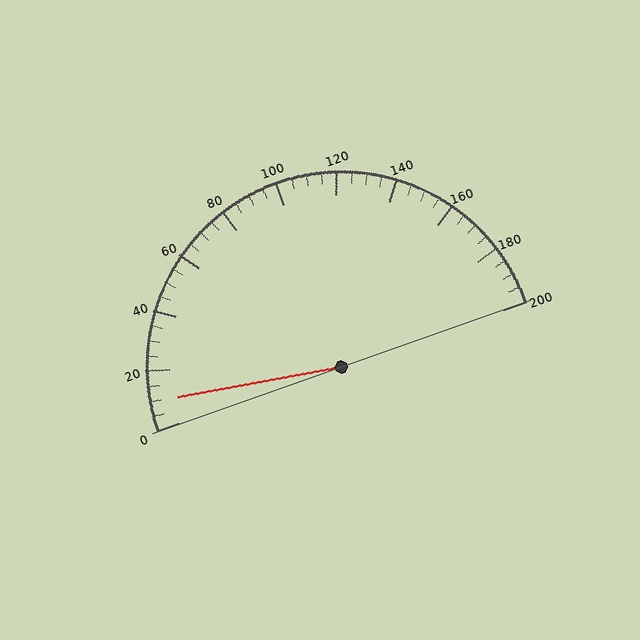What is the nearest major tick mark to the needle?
The nearest major tick mark is 0.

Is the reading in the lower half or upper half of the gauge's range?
The reading is in the lower half of the range (0 to 200).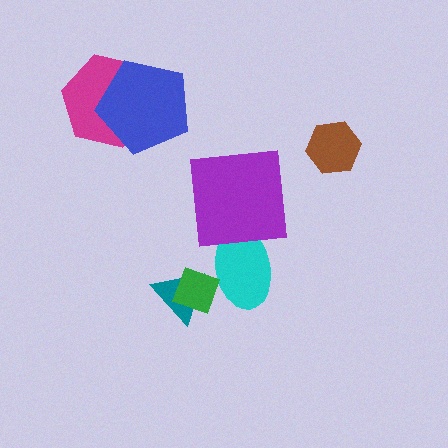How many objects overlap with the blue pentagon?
1 object overlaps with the blue pentagon.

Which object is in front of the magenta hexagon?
The blue pentagon is in front of the magenta hexagon.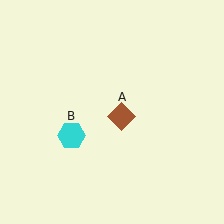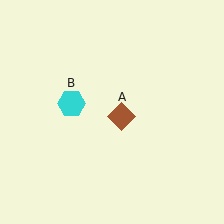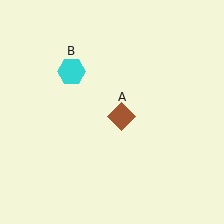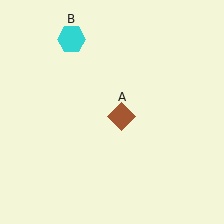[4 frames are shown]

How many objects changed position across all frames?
1 object changed position: cyan hexagon (object B).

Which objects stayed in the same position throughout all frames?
Brown diamond (object A) remained stationary.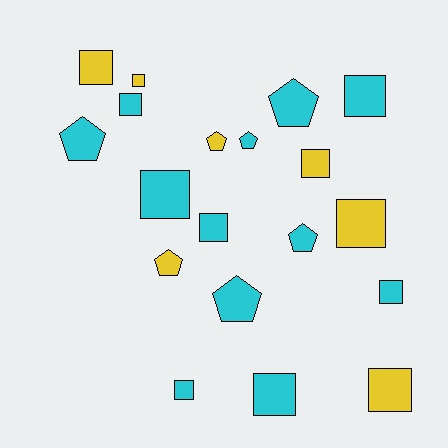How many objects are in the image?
There are 19 objects.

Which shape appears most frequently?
Square, with 12 objects.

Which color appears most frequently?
Cyan, with 12 objects.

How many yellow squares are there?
There are 5 yellow squares.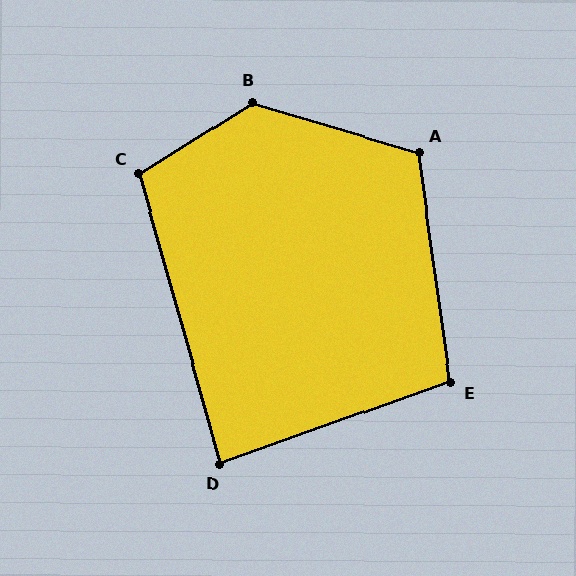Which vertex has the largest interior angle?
B, at approximately 132 degrees.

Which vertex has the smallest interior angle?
D, at approximately 86 degrees.